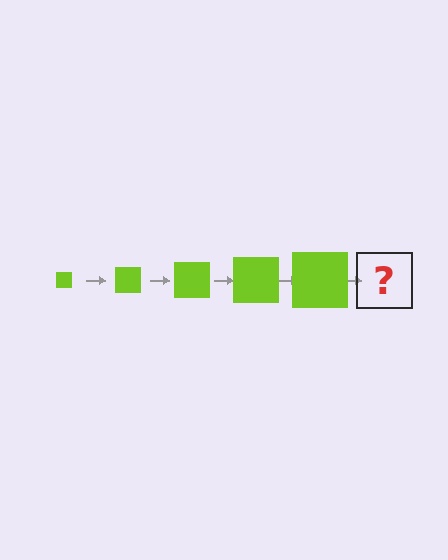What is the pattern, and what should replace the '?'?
The pattern is that the square gets progressively larger each step. The '?' should be a lime square, larger than the previous one.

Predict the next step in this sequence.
The next step is a lime square, larger than the previous one.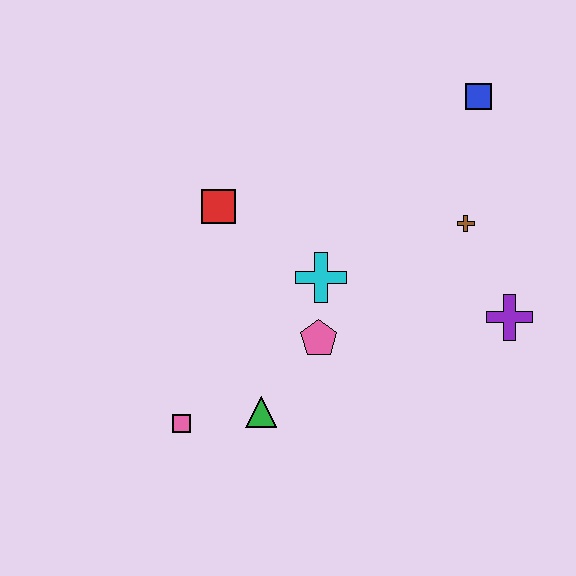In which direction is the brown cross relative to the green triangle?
The brown cross is to the right of the green triangle.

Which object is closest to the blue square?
The brown cross is closest to the blue square.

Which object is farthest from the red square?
The purple cross is farthest from the red square.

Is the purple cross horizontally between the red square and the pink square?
No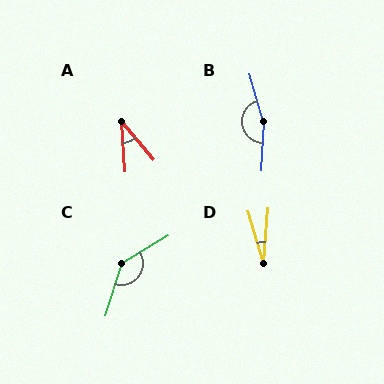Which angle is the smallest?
D, at approximately 21 degrees.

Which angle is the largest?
B, at approximately 162 degrees.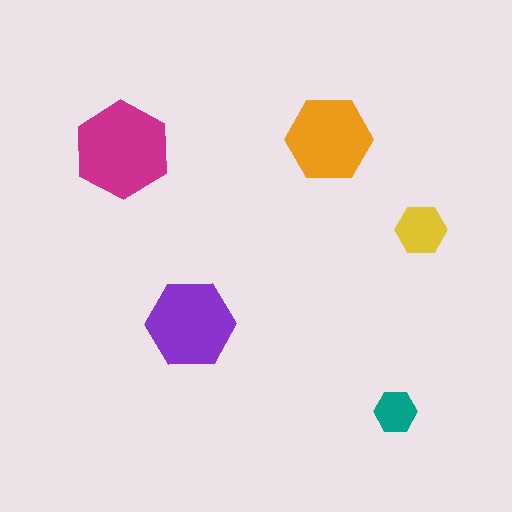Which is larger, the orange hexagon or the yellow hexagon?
The orange one.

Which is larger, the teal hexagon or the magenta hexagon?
The magenta one.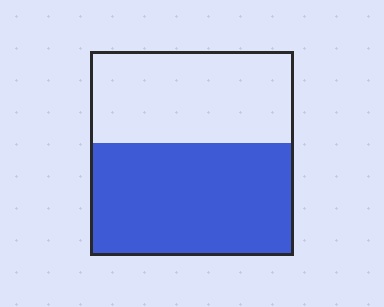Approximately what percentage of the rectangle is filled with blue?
Approximately 55%.